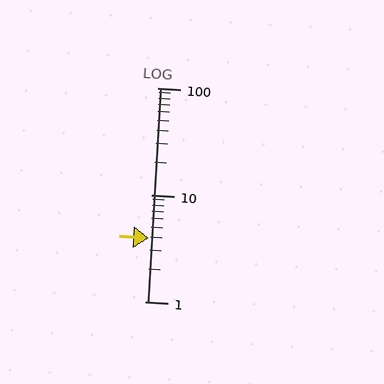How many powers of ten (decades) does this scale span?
The scale spans 2 decades, from 1 to 100.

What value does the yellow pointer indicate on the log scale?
The pointer indicates approximately 3.9.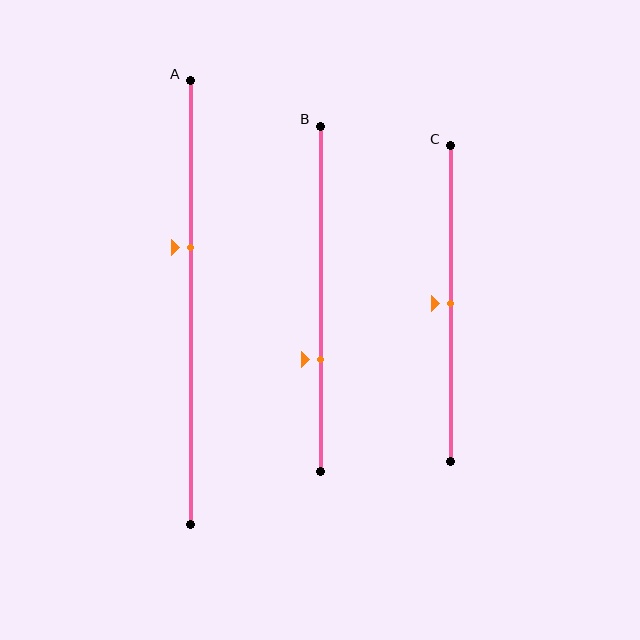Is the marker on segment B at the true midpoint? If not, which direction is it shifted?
No, the marker on segment B is shifted downward by about 17% of the segment length.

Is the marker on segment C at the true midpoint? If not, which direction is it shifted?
Yes, the marker on segment C is at the true midpoint.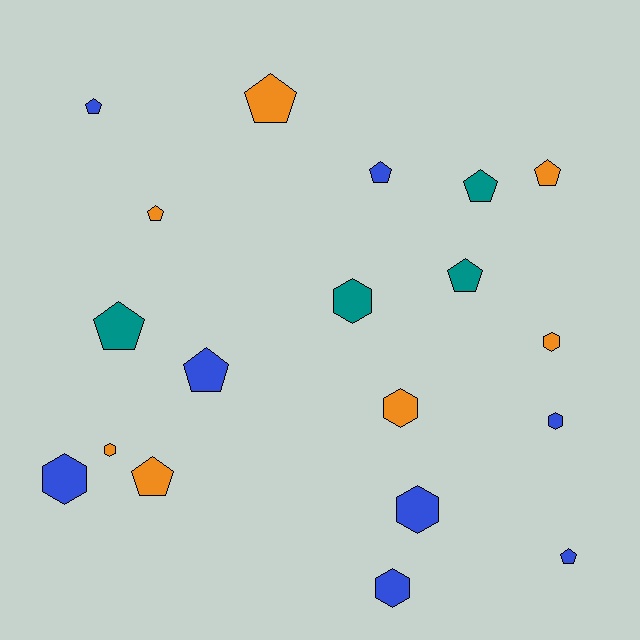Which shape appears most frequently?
Pentagon, with 11 objects.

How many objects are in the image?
There are 19 objects.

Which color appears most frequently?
Blue, with 8 objects.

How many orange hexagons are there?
There are 3 orange hexagons.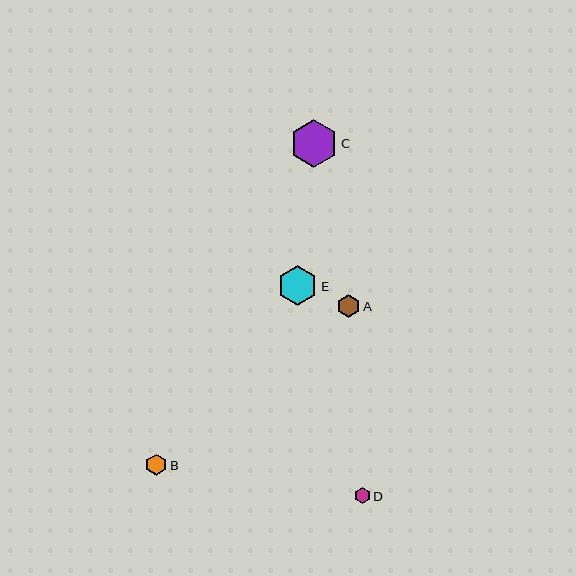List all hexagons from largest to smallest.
From largest to smallest: C, E, A, B, D.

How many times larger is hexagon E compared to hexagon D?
Hexagon E is approximately 2.5 times the size of hexagon D.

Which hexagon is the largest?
Hexagon C is the largest with a size of approximately 48 pixels.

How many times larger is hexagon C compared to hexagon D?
Hexagon C is approximately 2.9 times the size of hexagon D.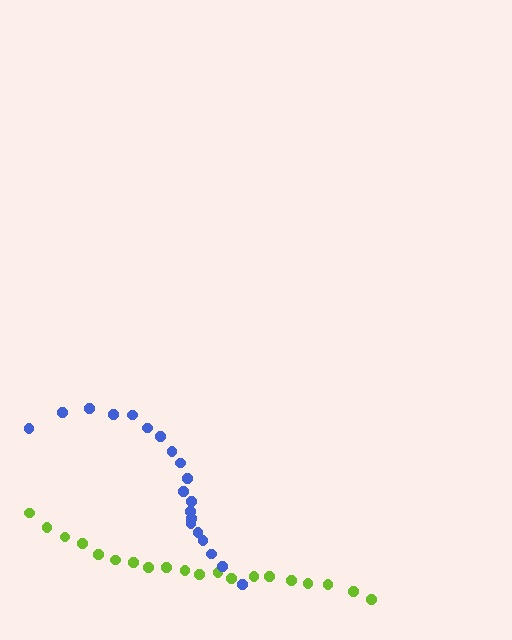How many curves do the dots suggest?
There are 2 distinct paths.